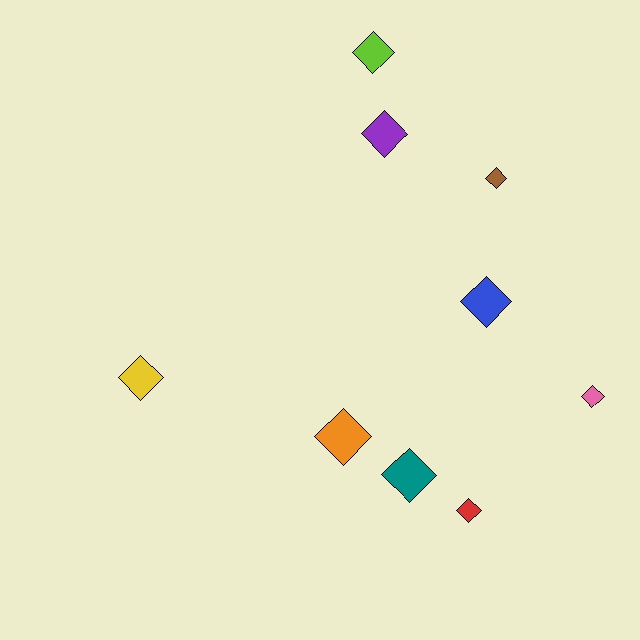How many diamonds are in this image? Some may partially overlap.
There are 9 diamonds.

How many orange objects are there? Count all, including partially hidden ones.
There is 1 orange object.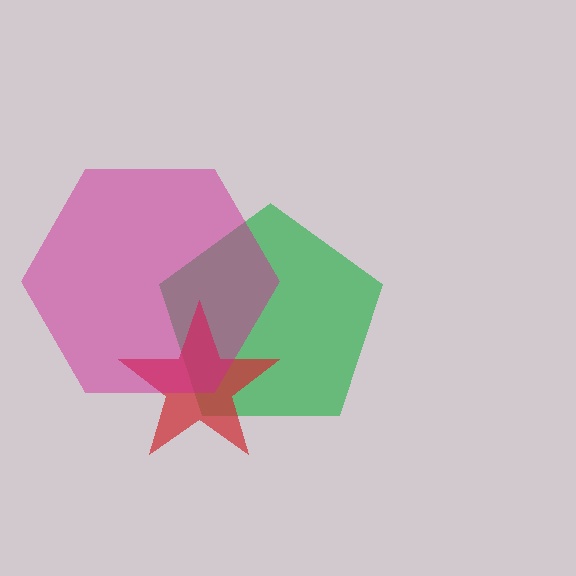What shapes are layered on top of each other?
The layered shapes are: a green pentagon, a red star, a magenta hexagon.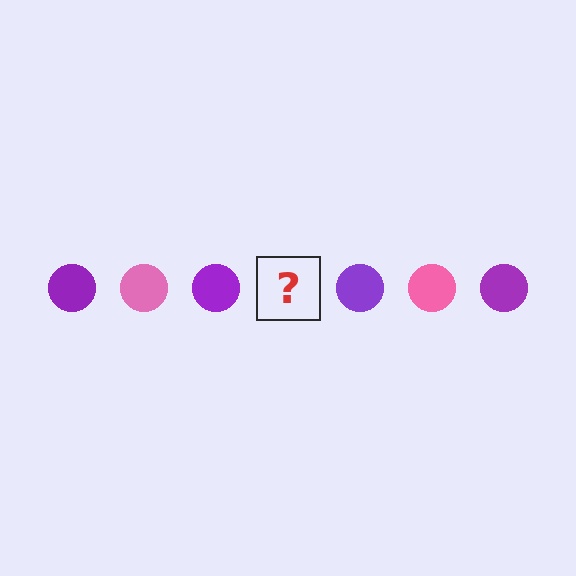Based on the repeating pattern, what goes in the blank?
The blank should be a pink circle.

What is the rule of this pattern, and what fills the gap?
The rule is that the pattern cycles through purple, pink circles. The gap should be filled with a pink circle.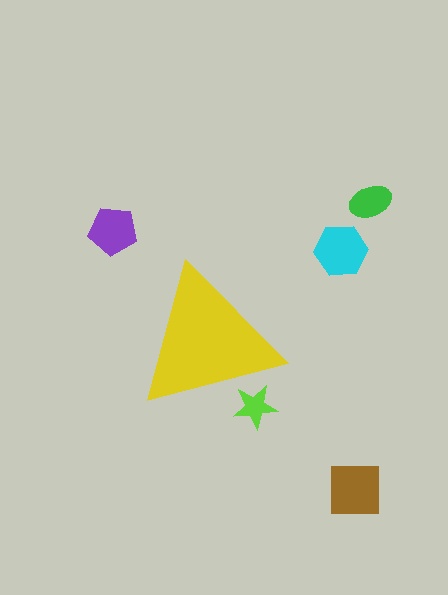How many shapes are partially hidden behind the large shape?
1 shape is partially hidden.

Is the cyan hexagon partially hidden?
No, the cyan hexagon is fully visible.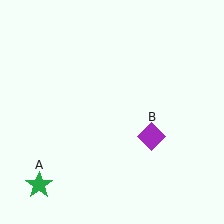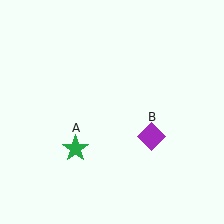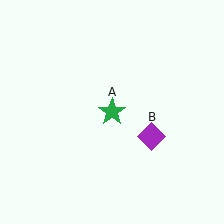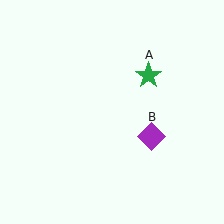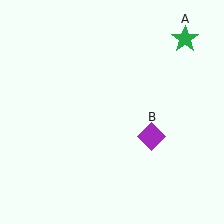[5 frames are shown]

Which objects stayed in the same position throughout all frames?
Purple diamond (object B) remained stationary.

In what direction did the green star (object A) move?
The green star (object A) moved up and to the right.